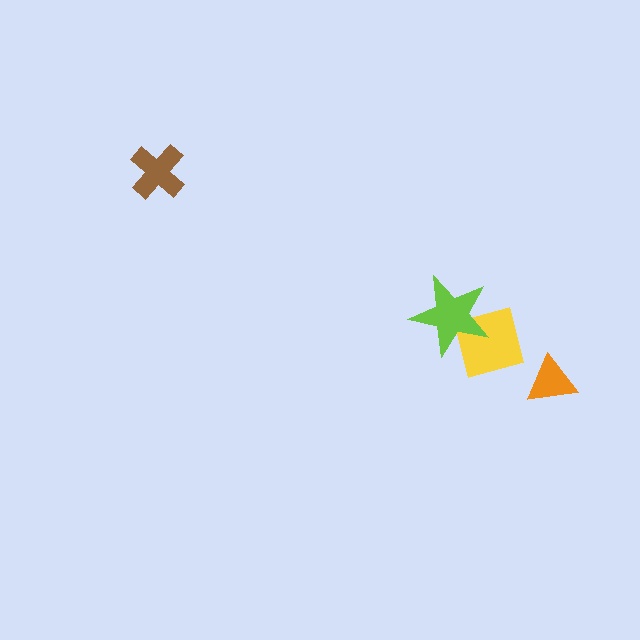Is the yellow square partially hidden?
Yes, it is partially covered by another shape.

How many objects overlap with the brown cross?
0 objects overlap with the brown cross.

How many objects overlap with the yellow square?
1 object overlaps with the yellow square.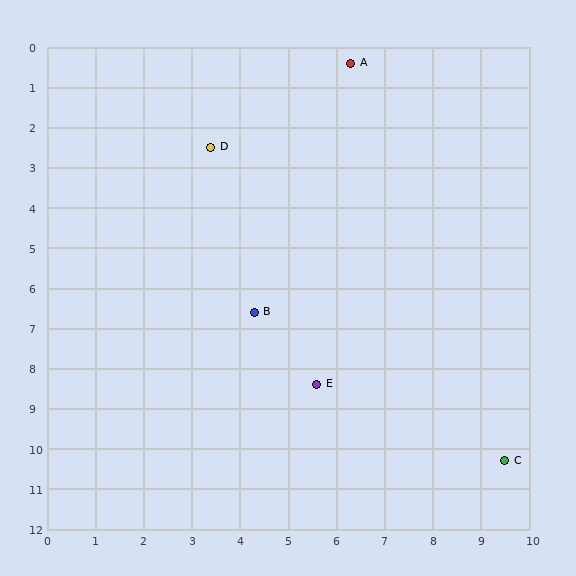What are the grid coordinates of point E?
Point E is at approximately (5.6, 8.4).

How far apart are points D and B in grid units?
Points D and B are about 4.2 grid units apart.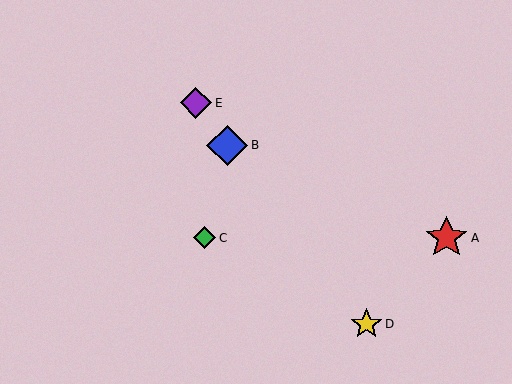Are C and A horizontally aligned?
Yes, both are at y≈238.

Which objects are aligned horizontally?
Objects A, C are aligned horizontally.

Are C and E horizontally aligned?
No, C is at y≈238 and E is at y≈103.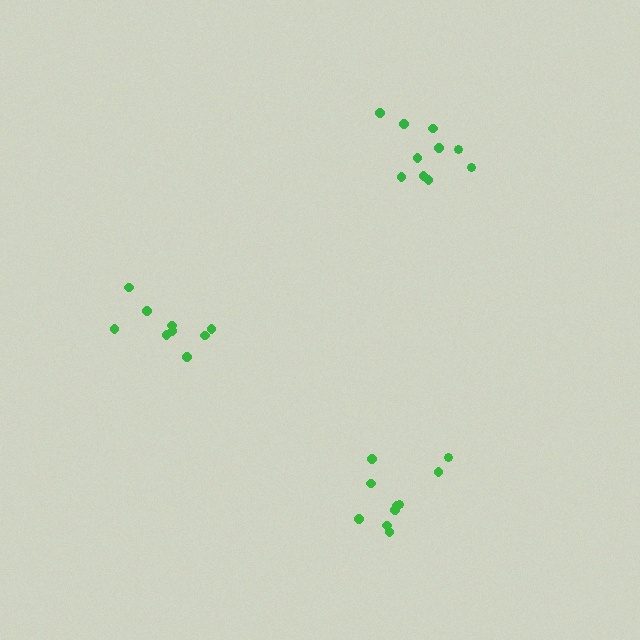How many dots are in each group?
Group 1: 10 dots, Group 2: 9 dots, Group 3: 10 dots (29 total).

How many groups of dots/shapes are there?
There are 3 groups.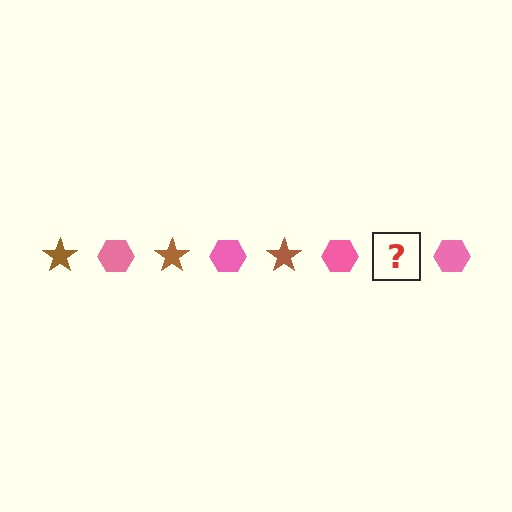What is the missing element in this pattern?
The missing element is a brown star.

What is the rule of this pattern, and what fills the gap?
The rule is that the pattern alternates between brown star and pink hexagon. The gap should be filled with a brown star.